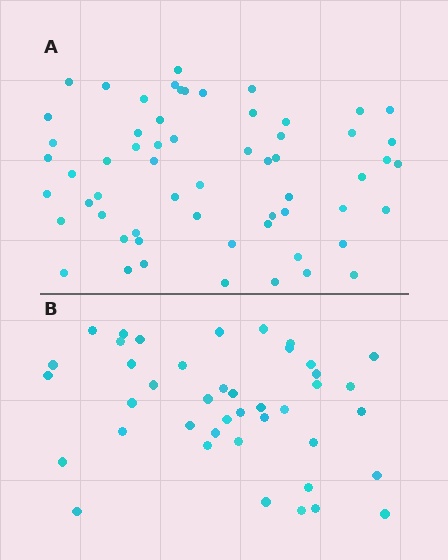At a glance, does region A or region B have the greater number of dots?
Region A (the top region) has more dots.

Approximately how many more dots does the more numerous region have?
Region A has approximately 20 more dots than region B.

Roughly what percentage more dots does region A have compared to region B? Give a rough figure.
About 45% more.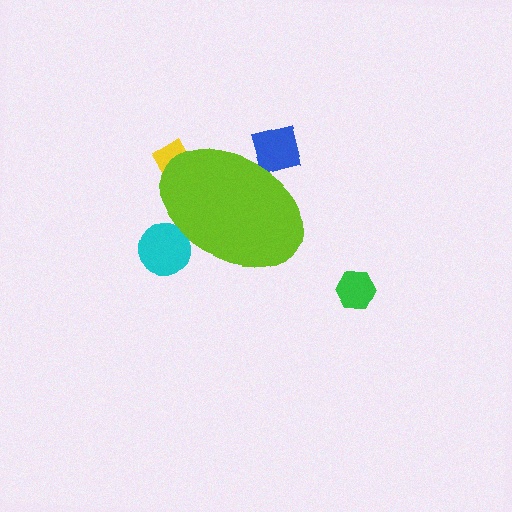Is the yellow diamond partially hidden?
Yes, the yellow diamond is partially hidden behind the lime ellipse.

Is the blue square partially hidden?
Yes, the blue square is partially hidden behind the lime ellipse.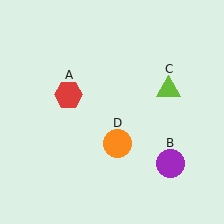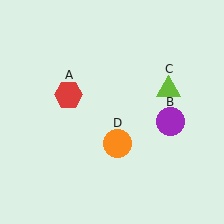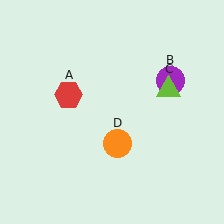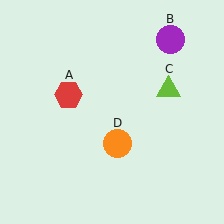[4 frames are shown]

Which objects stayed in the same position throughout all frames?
Red hexagon (object A) and lime triangle (object C) and orange circle (object D) remained stationary.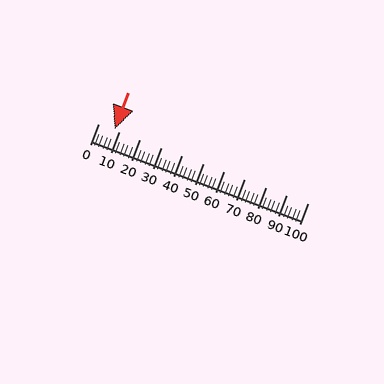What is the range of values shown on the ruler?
The ruler shows values from 0 to 100.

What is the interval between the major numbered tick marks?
The major tick marks are spaced 10 units apart.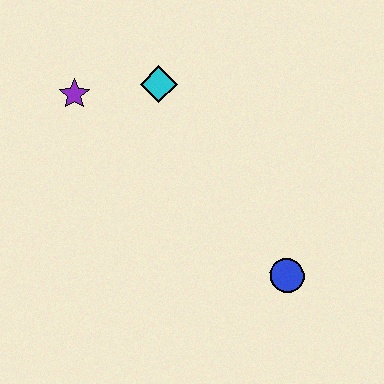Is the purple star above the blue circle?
Yes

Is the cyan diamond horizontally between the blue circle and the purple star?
Yes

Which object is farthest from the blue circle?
The purple star is farthest from the blue circle.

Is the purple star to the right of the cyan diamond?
No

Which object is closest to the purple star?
The cyan diamond is closest to the purple star.